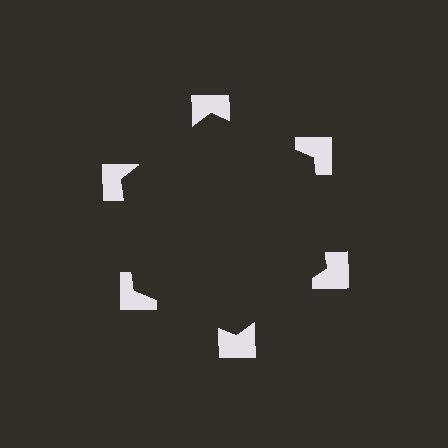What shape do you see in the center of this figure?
An illusory hexagon — its edges are inferred from the aligned wedge cuts in the notched squares, not physically drawn.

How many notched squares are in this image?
There are 6 — one at each vertex of the illusory hexagon.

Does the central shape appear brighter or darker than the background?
It typically appears slightly darker than the background, even though no actual brightness change is drawn.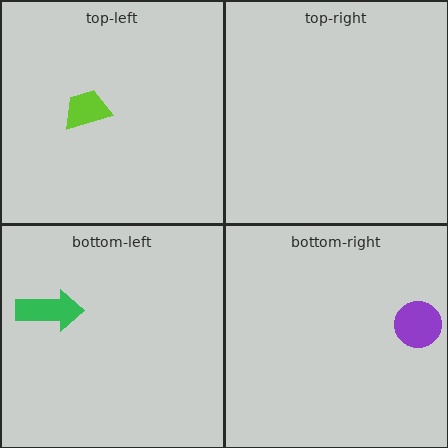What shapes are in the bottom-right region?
The purple circle.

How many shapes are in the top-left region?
1.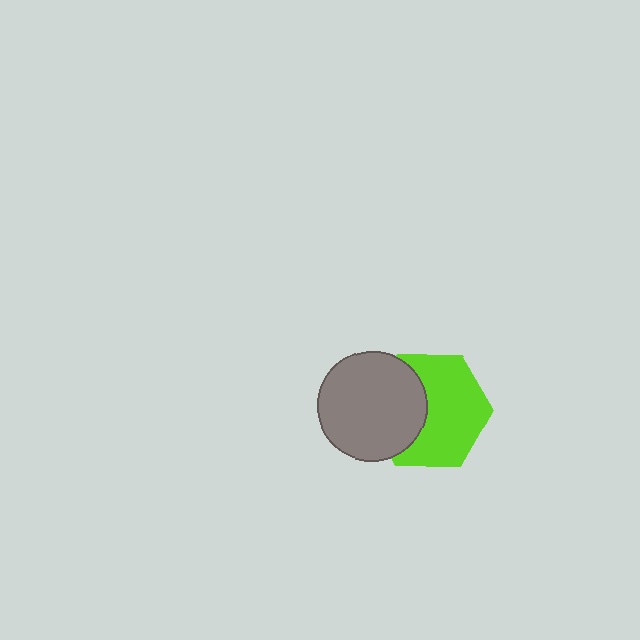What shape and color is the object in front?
The object in front is a gray circle.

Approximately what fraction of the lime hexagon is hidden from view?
Roughly 37% of the lime hexagon is hidden behind the gray circle.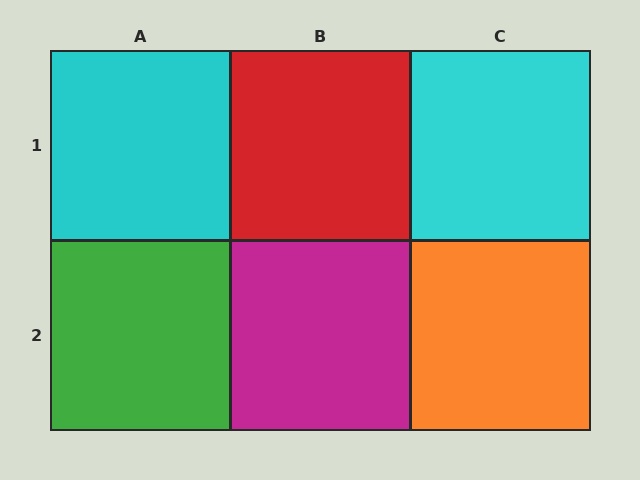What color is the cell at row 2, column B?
Magenta.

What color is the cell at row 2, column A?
Green.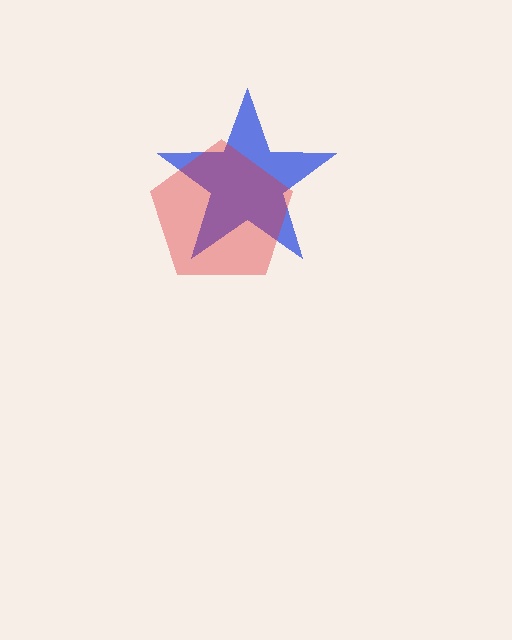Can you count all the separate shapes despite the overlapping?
Yes, there are 2 separate shapes.